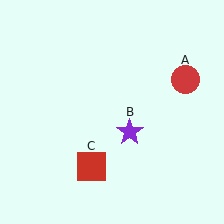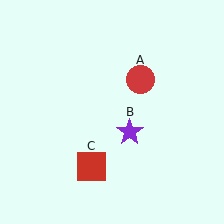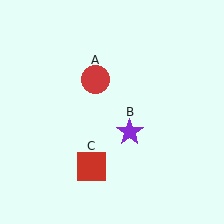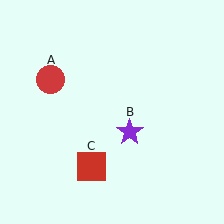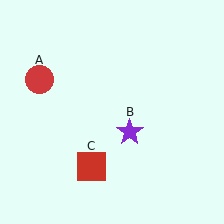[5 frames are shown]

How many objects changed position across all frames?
1 object changed position: red circle (object A).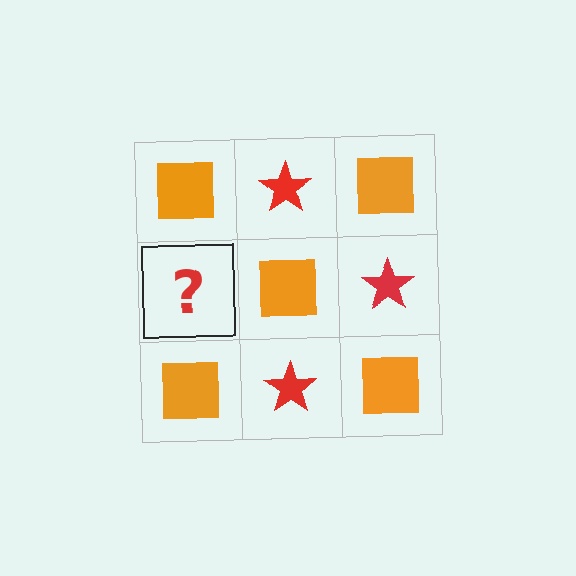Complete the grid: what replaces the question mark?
The question mark should be replaced with a red star.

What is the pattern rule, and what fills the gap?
The rule is that it alternates orange square and red star in a checkerboard pattern. The gap should be filled with a red star.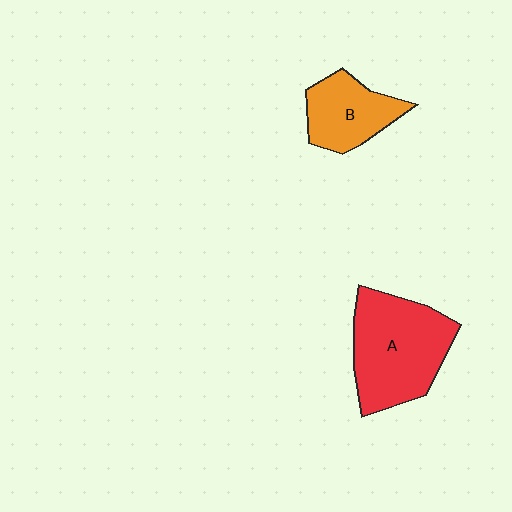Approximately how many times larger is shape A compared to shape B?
Approximately 1.7 times.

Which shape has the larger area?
Shape A (red).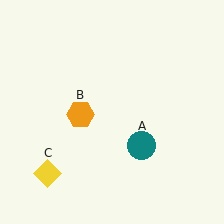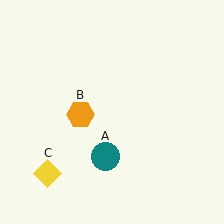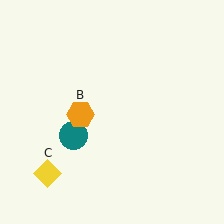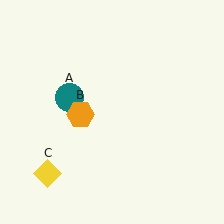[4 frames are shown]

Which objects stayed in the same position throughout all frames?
Orange hexagon (object B) and yellow diamond (object C) remained stationary.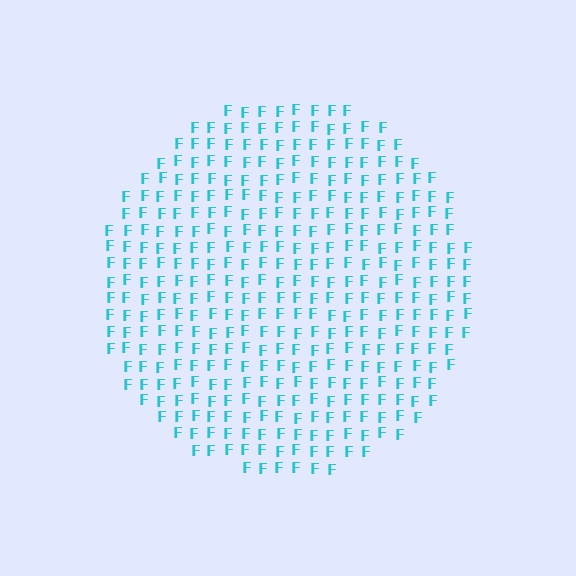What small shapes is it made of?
It is made of small letter F's.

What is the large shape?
The large shape is a circle.